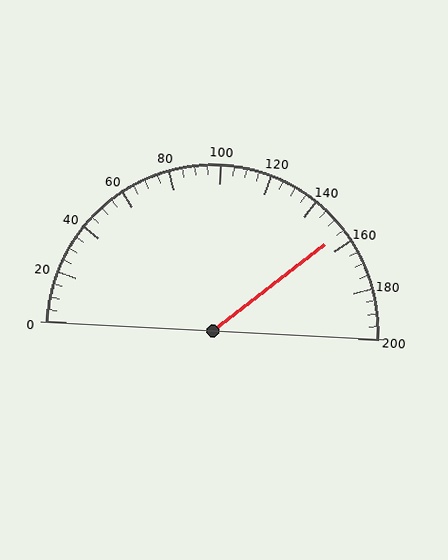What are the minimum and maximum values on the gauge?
The gauge ranges from 0 to 200.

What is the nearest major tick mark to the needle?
The nearest major tick mark is 160.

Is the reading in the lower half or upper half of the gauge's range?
The reading is in the upper half of the range (0 to 200).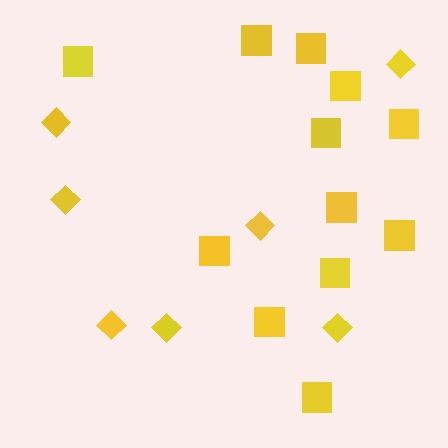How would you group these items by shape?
There are 2 groups: one group of diamonds (7) and one group of squares (12).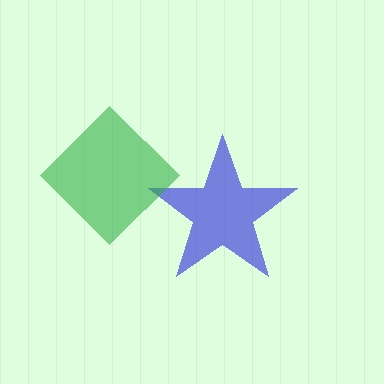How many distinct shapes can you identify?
There are 2 distinct shapes: a blue star, a green diamond.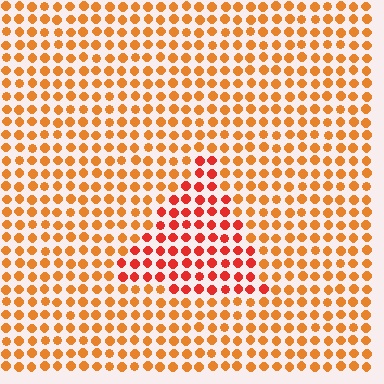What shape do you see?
I see a triangle.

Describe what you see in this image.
The image is filled with small orange elements in a uniform arrangement. A triangle-shaped region is visible where the elements are tinted to a slightly different hue, forming a subtle color boundary.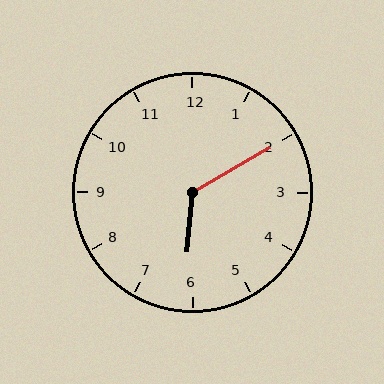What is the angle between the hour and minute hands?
Approximately 125 degrees.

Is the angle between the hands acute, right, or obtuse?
It is obtuse.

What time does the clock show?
6:10.